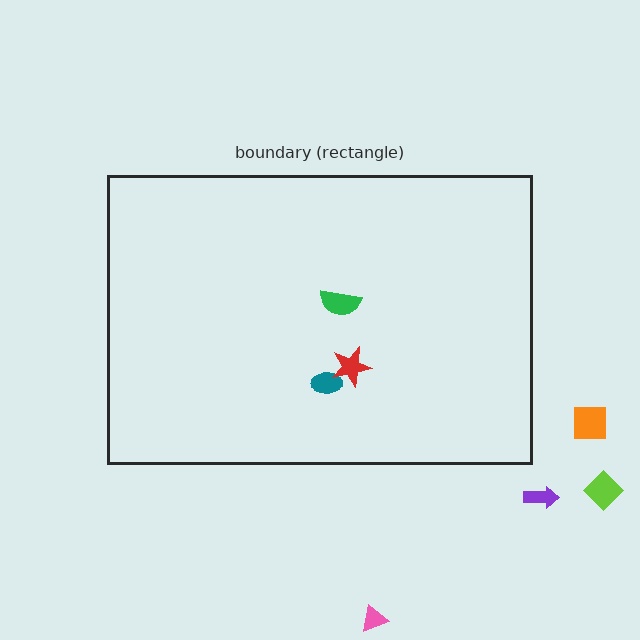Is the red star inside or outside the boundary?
Inside.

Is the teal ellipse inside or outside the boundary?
Inside.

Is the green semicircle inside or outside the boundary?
Inside.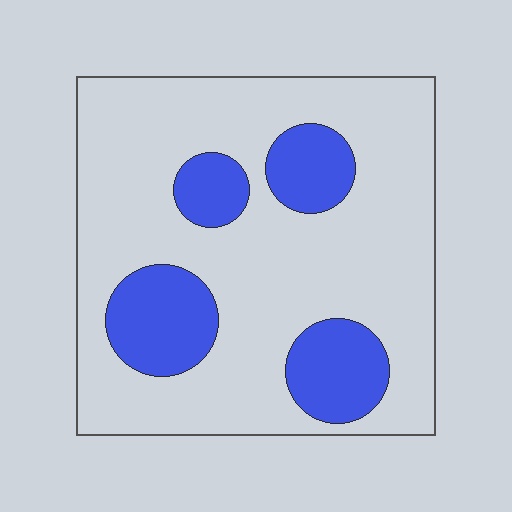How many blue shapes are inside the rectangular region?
4.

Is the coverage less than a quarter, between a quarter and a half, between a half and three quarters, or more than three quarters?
Less than a quarter.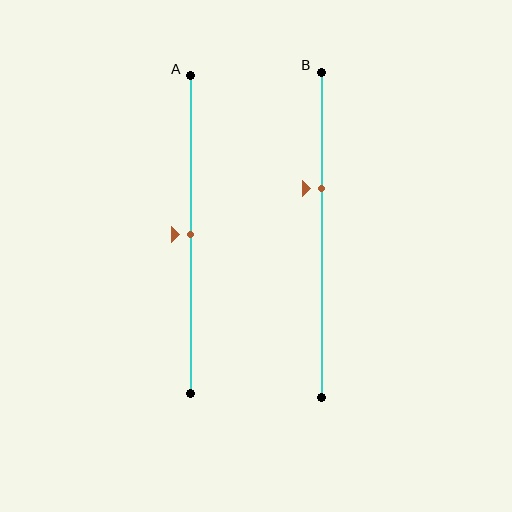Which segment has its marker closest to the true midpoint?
Segment A has its marker closest to the true midpoint.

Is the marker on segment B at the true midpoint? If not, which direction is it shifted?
No, the marker on segment B is shifted upward by about 14% of the segment length.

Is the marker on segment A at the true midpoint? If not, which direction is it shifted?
Yes, the marker on segment A is at the true midpoint.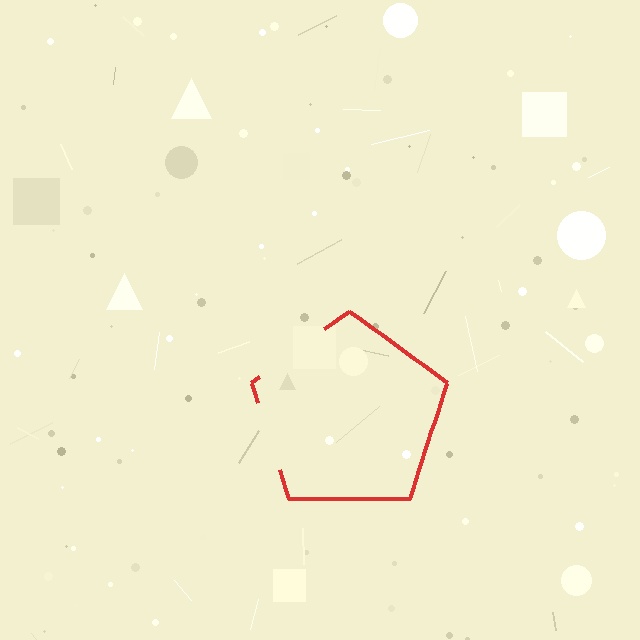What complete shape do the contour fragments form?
The contour fragments form a pentagon.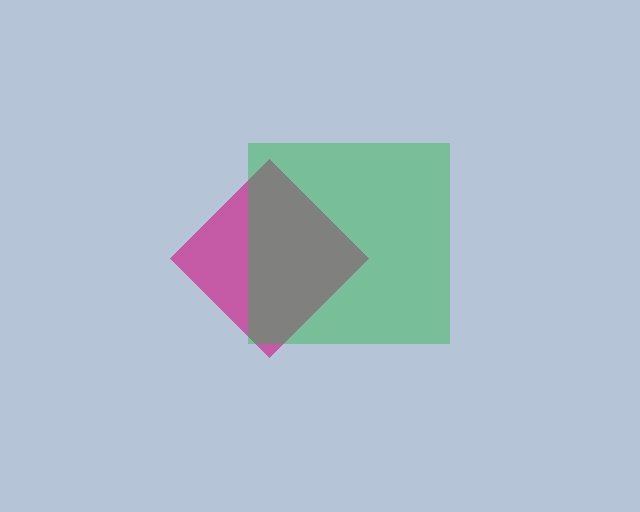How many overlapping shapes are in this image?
There are 2 overlapping shapes in the image.